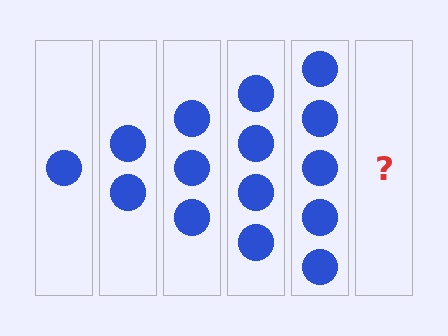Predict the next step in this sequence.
The next step is 6 circles.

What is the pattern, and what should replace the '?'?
The pattern is that each step adds one more circle. The '?' should be 6 circles.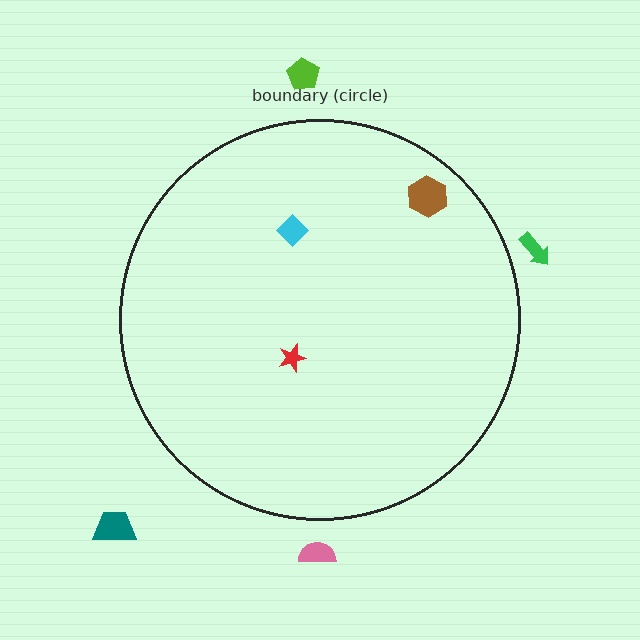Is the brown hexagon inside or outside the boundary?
Inside.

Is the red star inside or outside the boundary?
Inside.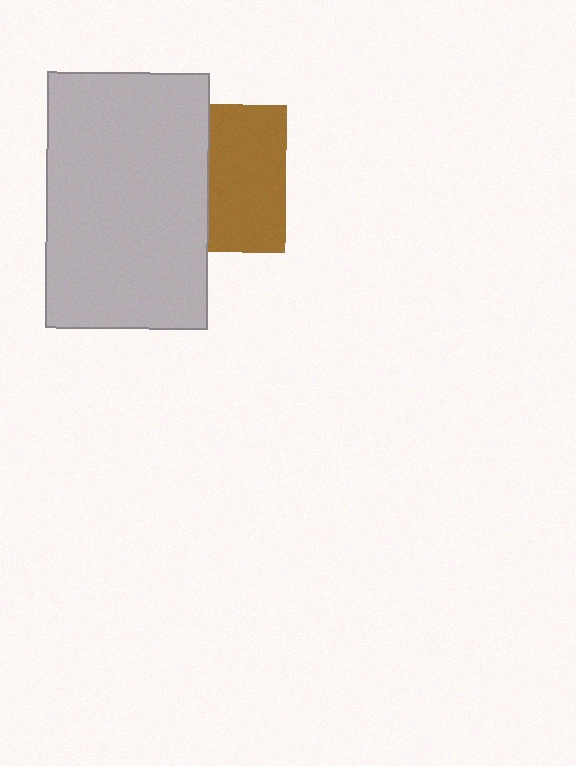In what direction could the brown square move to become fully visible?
The brown square could move right. That would shift it out from behind the light gray rectangle entirely.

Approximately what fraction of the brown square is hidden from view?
Roughly 48% of the brown square is hidden behind the light gray rectangle.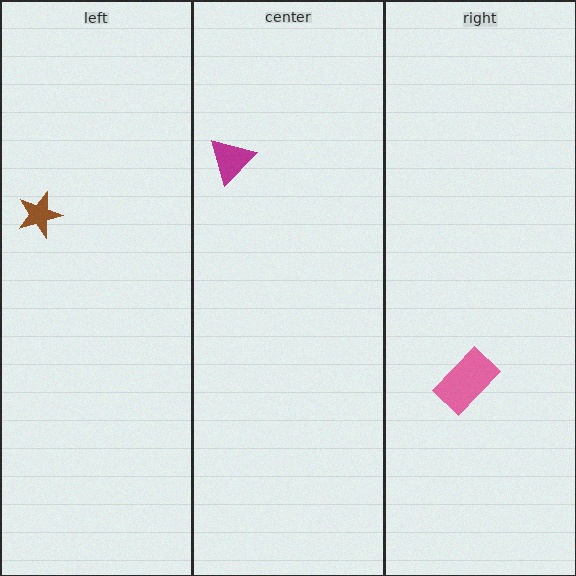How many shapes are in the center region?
1.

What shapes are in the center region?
The magenta triangle.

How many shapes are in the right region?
1.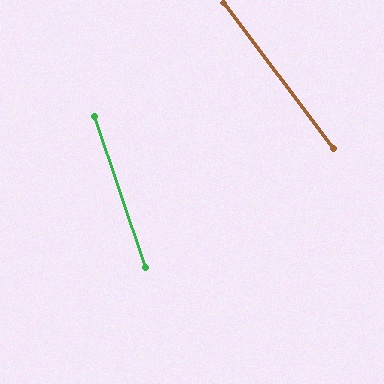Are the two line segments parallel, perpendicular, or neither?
Neither parallel nor perpendicular — they differ by about 18°.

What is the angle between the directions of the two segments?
Approximately 18 degrees.